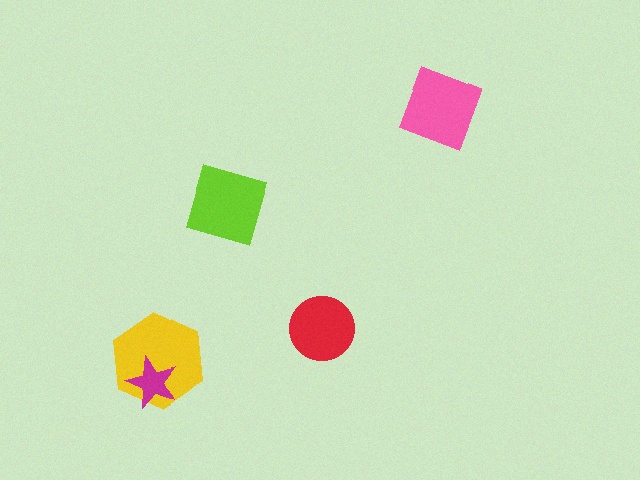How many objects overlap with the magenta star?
1 object overlaps with the magenta star.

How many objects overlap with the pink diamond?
0 objects overlap with the pink diamond.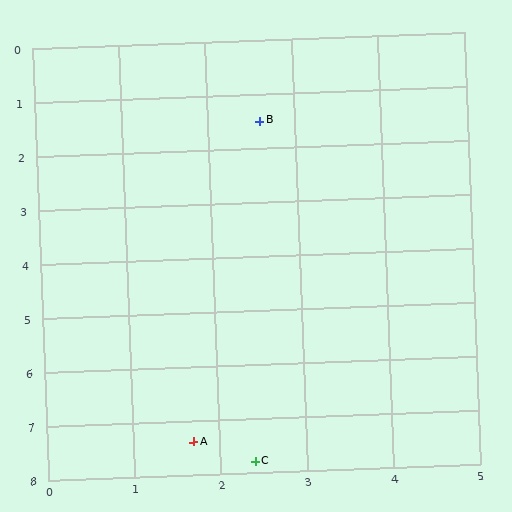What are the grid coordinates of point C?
Point C is at approximately (2.4, 7.8).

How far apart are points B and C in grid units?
Points B and C are about 6.3 grid units apart.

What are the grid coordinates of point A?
Point A is at approximately (1.7, 7.4).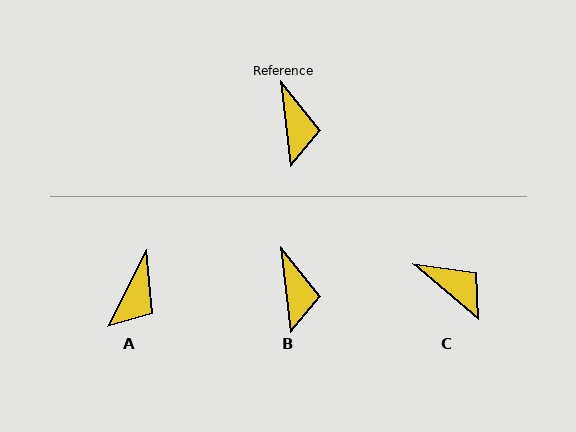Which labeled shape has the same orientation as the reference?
B.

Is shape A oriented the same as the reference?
No, it is off by about 33 degrees.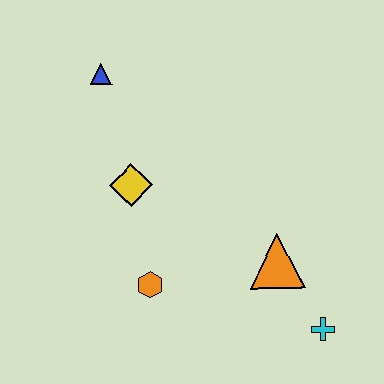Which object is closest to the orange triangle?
The cyan cross is closest to the orange triangle.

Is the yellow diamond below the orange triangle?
No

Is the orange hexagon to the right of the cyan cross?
No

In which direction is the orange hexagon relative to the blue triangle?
The orange hexagon is below the blue triangle.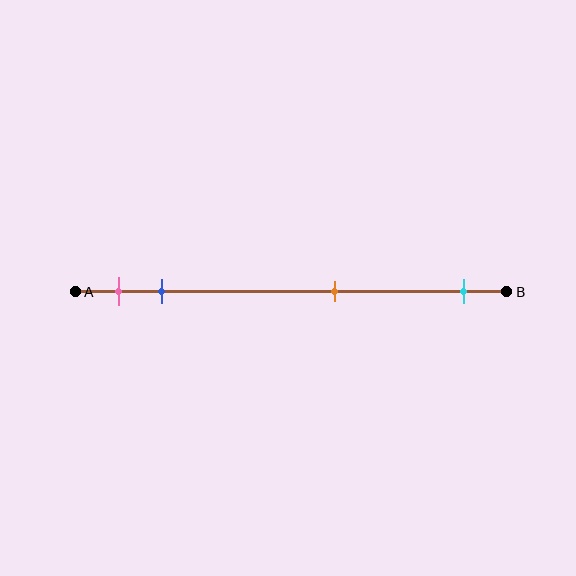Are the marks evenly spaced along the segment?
No, the marks are not evenly spaced.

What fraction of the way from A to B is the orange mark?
The orange mark is approximately 60% (0.6) of the way from A to B.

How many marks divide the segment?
There are 4 marks dividing the segment.